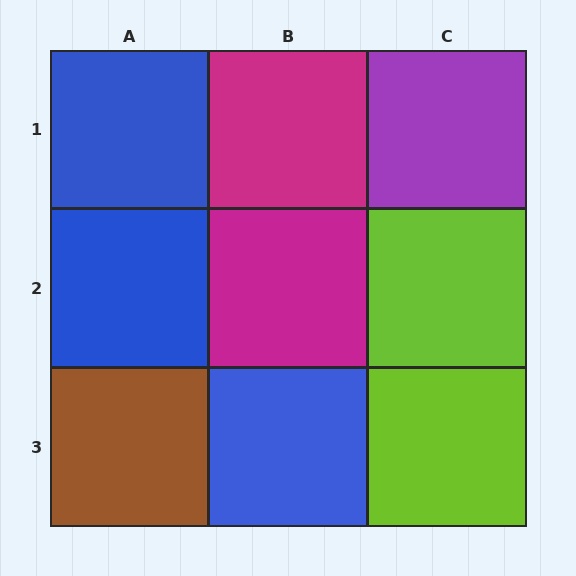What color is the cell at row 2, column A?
Blue.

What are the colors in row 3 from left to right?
Brown, blue, lime.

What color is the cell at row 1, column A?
Blue.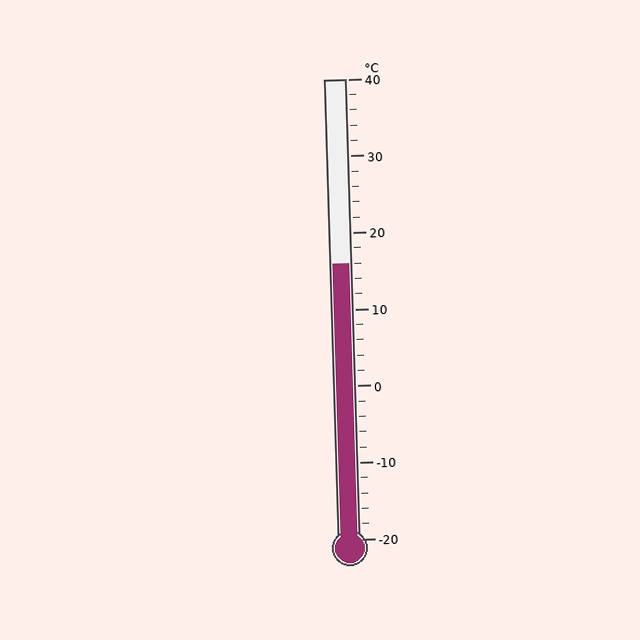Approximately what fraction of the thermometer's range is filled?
The thermometer is filled to approximately 60% of its range.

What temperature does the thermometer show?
The thermometer shows approximately 16°C.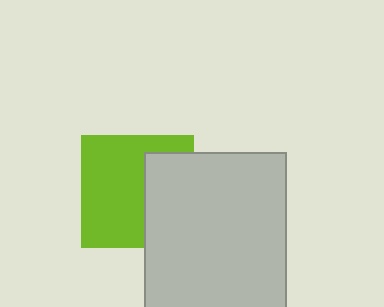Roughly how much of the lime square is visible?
About half of it is visible (roughly 62%).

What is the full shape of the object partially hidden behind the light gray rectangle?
The partially hidden object is a lime square.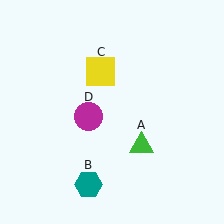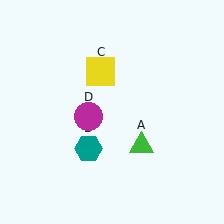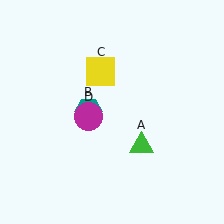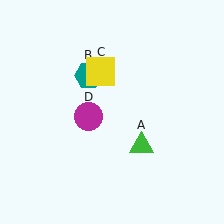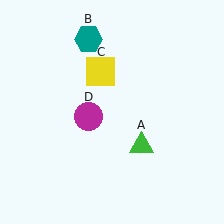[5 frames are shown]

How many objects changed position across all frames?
1 object changed position: teal hexagon (object B).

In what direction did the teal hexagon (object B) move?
The teal hexagon (object B) moved up.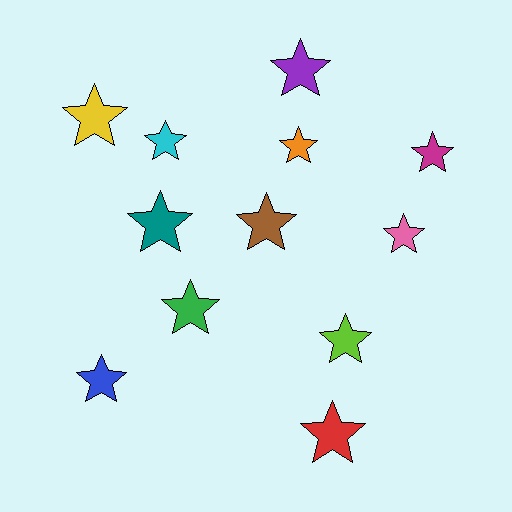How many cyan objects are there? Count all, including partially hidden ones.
There is 1 cyan object.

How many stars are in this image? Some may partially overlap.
There are 12 stars.